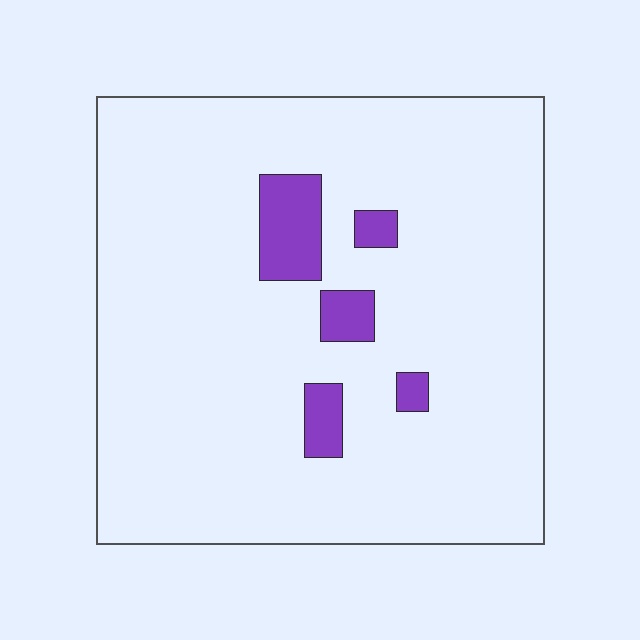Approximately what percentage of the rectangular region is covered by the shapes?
Approximately 10%.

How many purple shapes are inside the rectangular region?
5.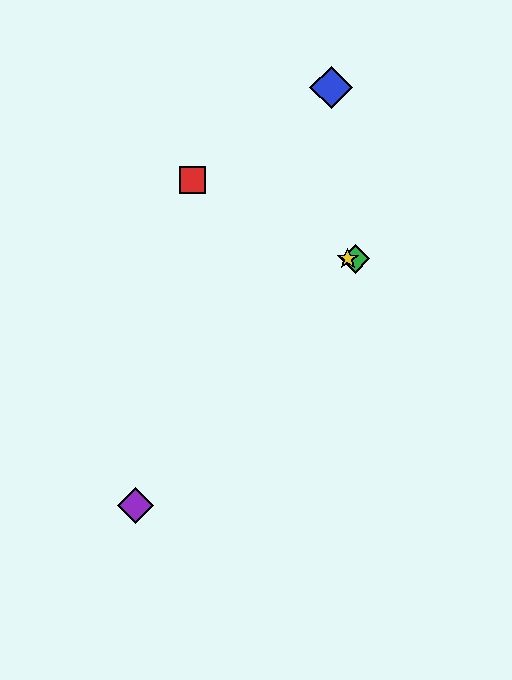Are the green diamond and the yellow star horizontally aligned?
Yes, both are at y≈259.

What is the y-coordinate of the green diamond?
The green diamond is at y≈259.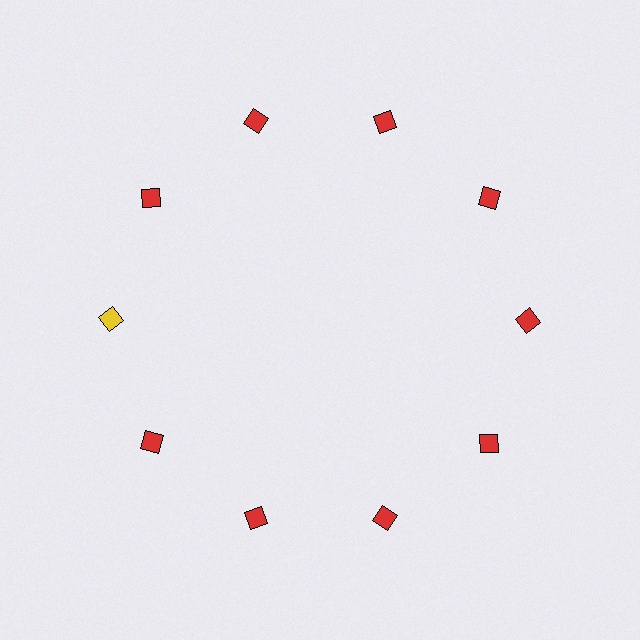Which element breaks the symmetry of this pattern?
The yellow square at roughly the 9 o'clock position breaks the symmetry. All other shapes are red squares.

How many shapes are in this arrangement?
There are 10 shapes arranged in a ring pattern.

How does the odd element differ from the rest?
It has a different color: yellow instead of red.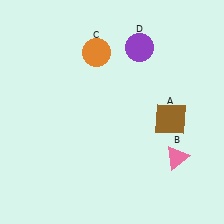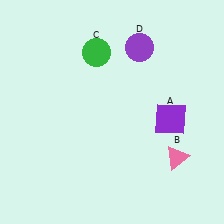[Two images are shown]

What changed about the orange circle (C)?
In Image 1, C is orange. In Image 2, it changed to green.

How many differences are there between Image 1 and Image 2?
There are 2 differences between the two images.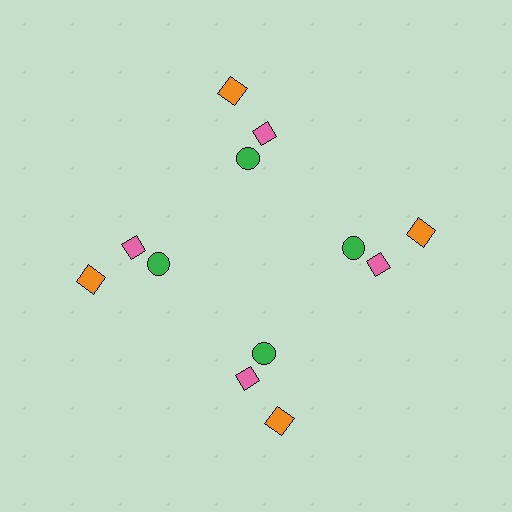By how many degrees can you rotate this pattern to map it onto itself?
The pattern maps onto itself every 90 degrees of rotation.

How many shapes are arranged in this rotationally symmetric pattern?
There are 12 shapes, arranged in 4 groups of 3.